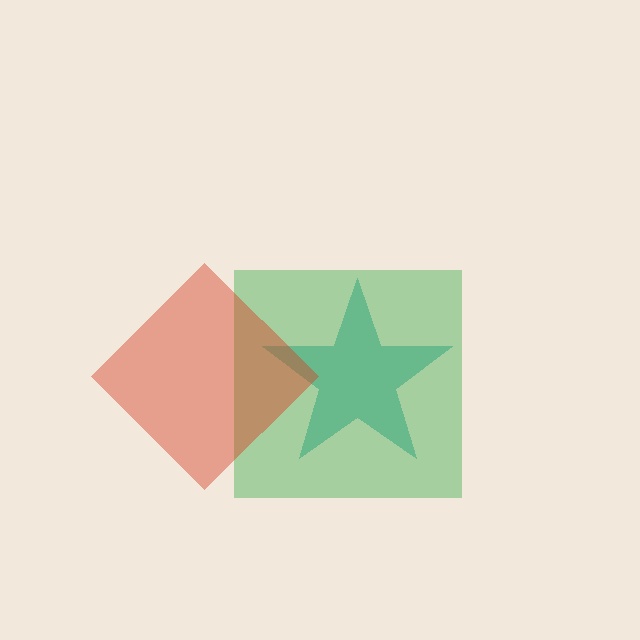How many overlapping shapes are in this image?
There are 3 overlapping shapes in the image.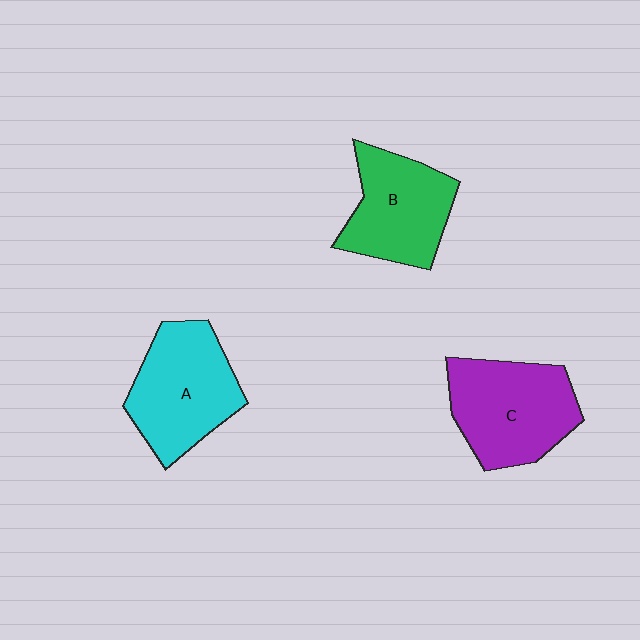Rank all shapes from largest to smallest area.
From largest to smallest: C (purple), A (cyan), B (green).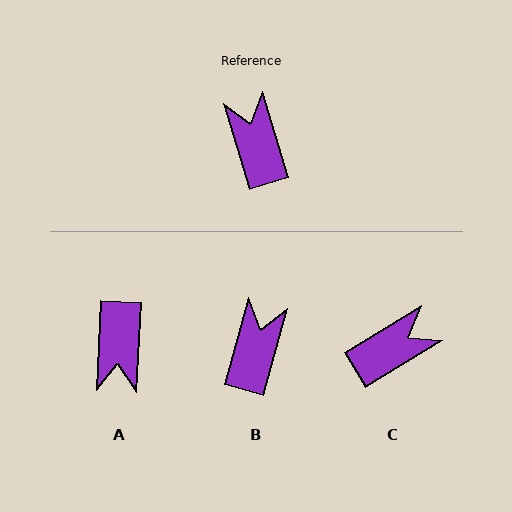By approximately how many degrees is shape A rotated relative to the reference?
Approximately 160 degrees counter-clockwise.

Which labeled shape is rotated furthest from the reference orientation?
A, about 160 degrees away.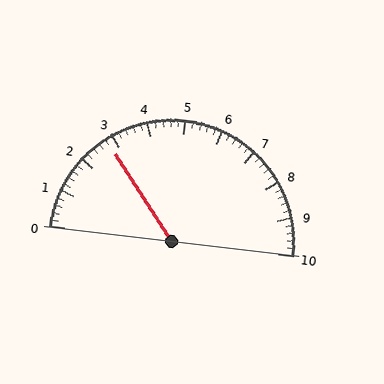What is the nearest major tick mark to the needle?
The nearest major tick mark is 3.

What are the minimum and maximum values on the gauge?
The gauge ranges from 0 to 10.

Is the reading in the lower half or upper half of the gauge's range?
The reading is in the lower half of the range (0 to 10).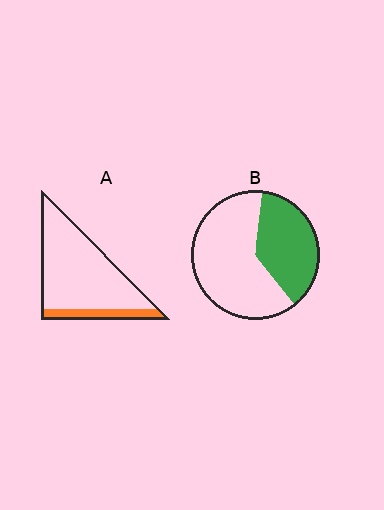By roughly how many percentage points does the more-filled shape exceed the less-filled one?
By roughly 20 percentage points (B over A).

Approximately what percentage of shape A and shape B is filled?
A is approximately 15% and B is approximately 40%.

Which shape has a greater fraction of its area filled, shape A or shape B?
Shape B.